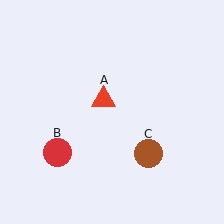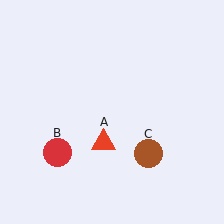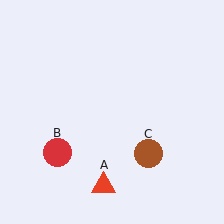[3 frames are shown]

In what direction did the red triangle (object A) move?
The red triangle (object A) moved down.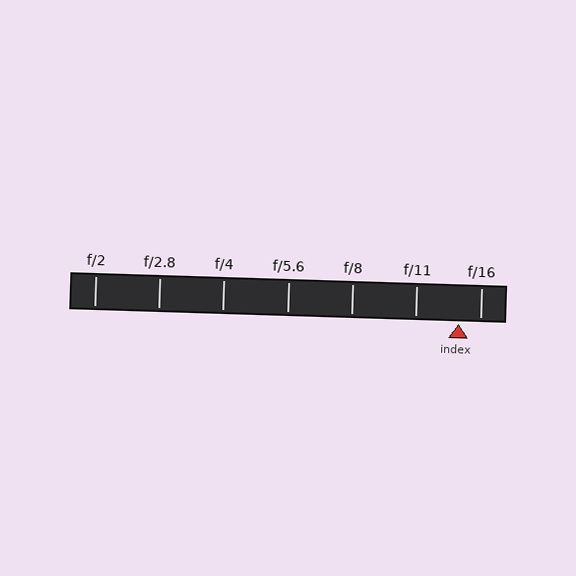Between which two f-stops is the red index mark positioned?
The index mark is between f/11 and f/16.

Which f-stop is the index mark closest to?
The index mark is closest to f/16.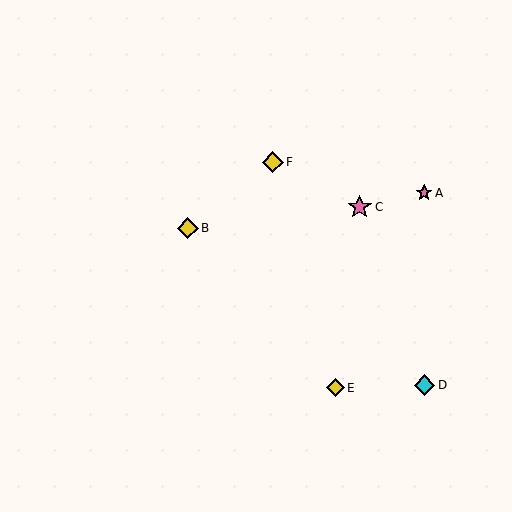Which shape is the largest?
The pink star (labeled C) is the largest.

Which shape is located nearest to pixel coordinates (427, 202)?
The pink star (labeled A) at (424, 193) is nearest to that location.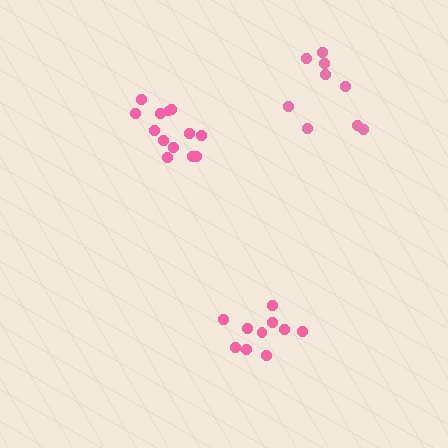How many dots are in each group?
Group 1: 13 dots, Group 2: 10 dots, Group 3: 9 dots (32 total).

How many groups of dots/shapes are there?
There are 3 groups.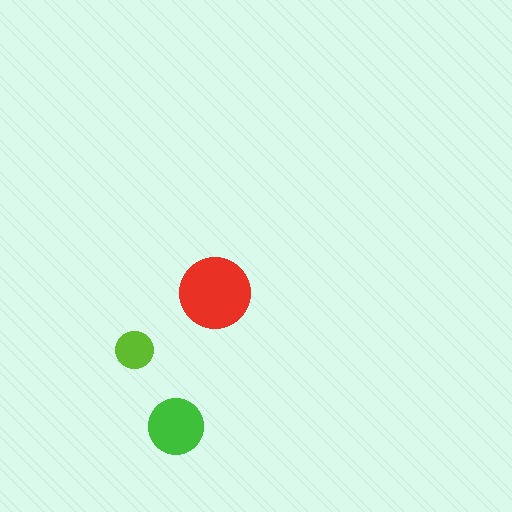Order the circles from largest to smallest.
the red one, the green one, the lime one.